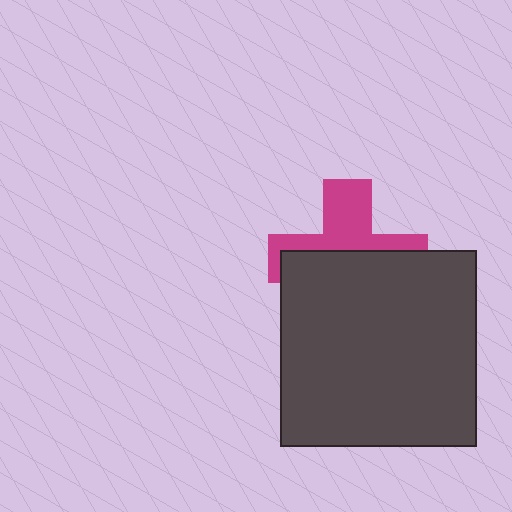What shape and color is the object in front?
The object in front is a dark gray square.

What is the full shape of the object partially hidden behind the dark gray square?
The partially hidden object is a magenta cross.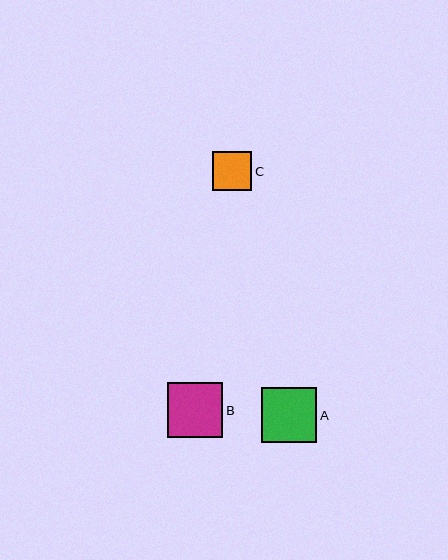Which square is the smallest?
Square C is the smallest with a size of approximately 39 pixels.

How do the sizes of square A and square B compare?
Square A and square B are approximately the same size.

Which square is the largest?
Square A is the largest with a size of approximately 55 pixels.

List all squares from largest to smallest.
From largest to smallest: A, B, C.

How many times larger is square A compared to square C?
Square A is approximately 1.4 times the size of square C.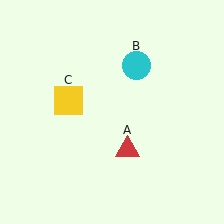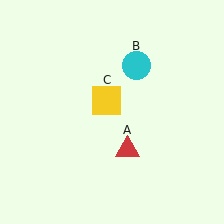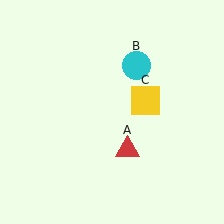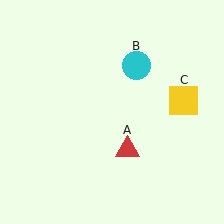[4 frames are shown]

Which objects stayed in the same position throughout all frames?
Red triangle (object A) and cyan circle (object B) remained stationary.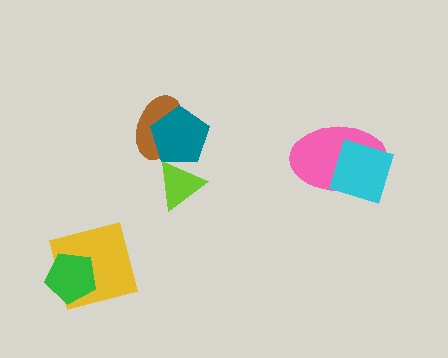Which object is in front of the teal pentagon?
The lime triangle is in front of the teal pentagon.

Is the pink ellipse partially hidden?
Yes, it is partially covered by another shape.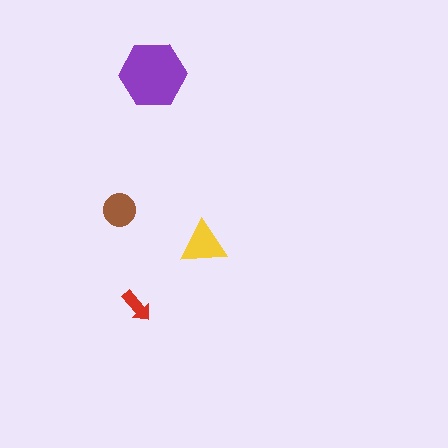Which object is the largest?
The purple hexagon.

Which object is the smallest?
The red arrow.